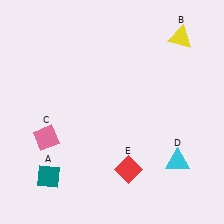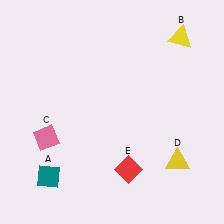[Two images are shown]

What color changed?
The triangle (D) changed from cyan in Image 1 to yellow in Image 2.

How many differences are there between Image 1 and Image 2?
There is 1 difference between the two images.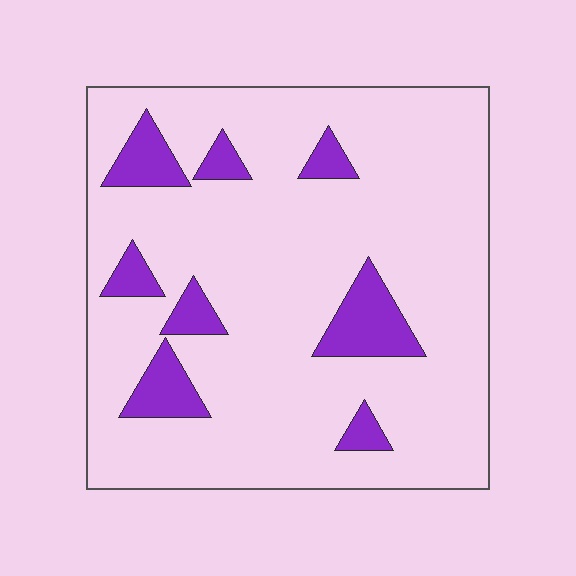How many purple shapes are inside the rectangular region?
8.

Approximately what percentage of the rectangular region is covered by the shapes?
Approximately 15%.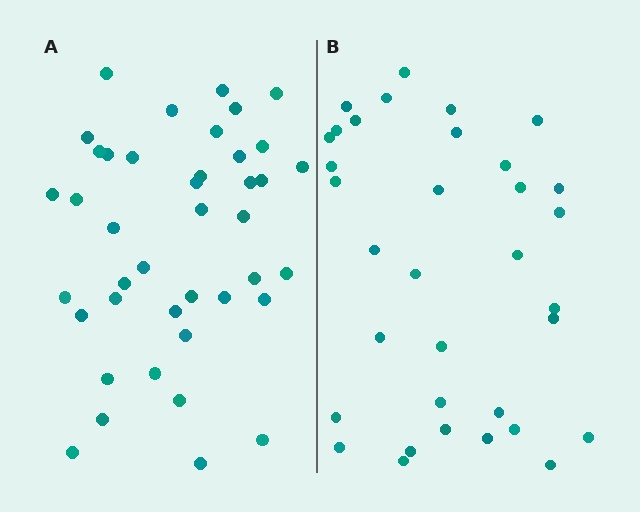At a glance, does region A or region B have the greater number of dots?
Region A (the left region) has more dots.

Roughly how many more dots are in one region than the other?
Region A has roughly 8 or so more dots than region B.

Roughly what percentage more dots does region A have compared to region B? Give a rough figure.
About 20% more.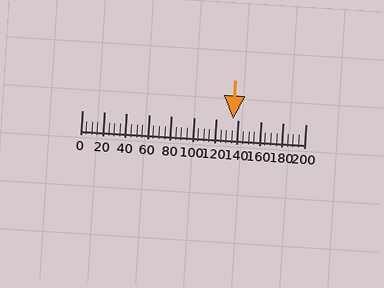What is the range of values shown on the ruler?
The ruler shows values from 0 to 200.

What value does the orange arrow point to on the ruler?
The orange arrow points to approximately 136.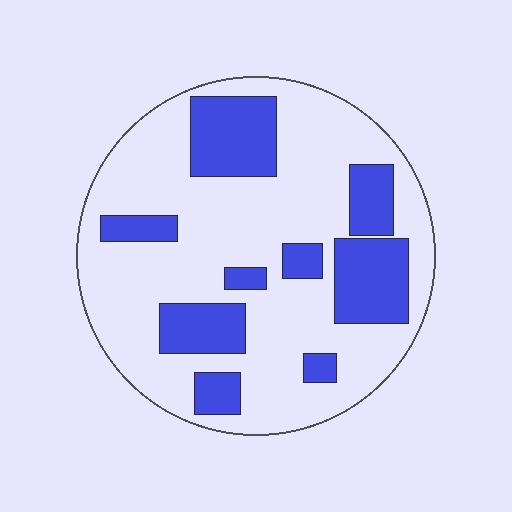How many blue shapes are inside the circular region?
9.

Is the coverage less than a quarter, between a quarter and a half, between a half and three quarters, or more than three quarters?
Between a quarter and a half.